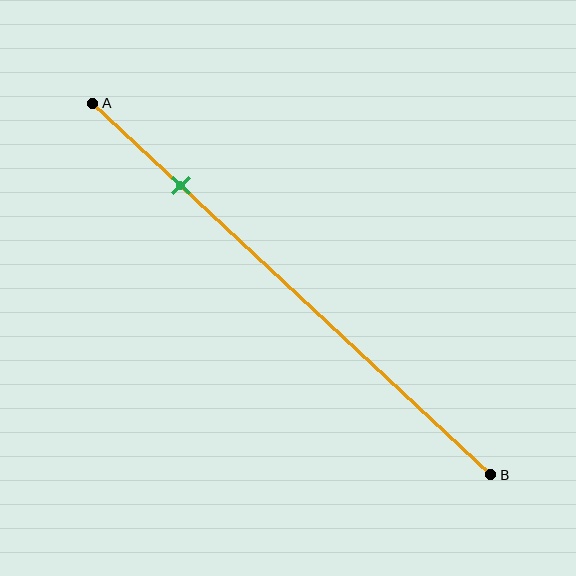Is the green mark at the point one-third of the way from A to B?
No, the mark is at about 20% from A, not at the 33% one-third point.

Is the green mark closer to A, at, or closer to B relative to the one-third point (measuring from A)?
The green mark is closer to point A than the one-third point of segment AB.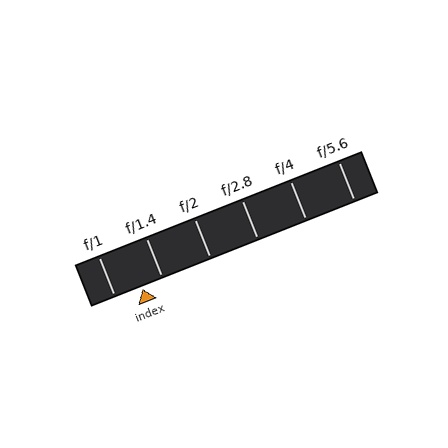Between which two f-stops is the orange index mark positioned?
The index mark is between f/1 and f/1.4.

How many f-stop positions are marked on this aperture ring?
There are 6 f-stop positions marked.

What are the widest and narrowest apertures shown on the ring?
The widest aperture shown is f/1 and the narrowest is f/5.6.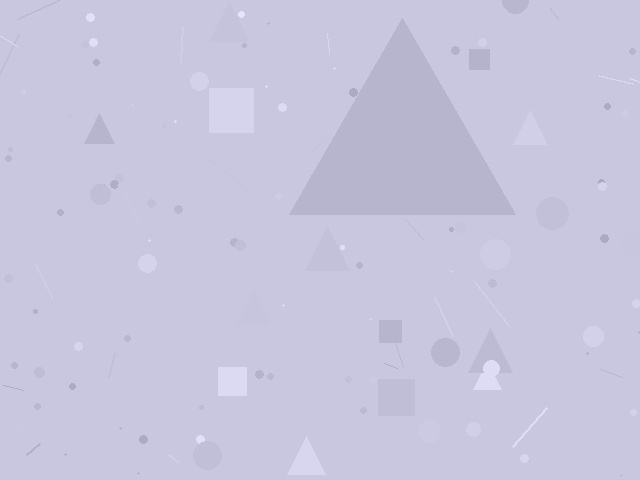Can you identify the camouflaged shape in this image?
The camouflaged shape is a triangle.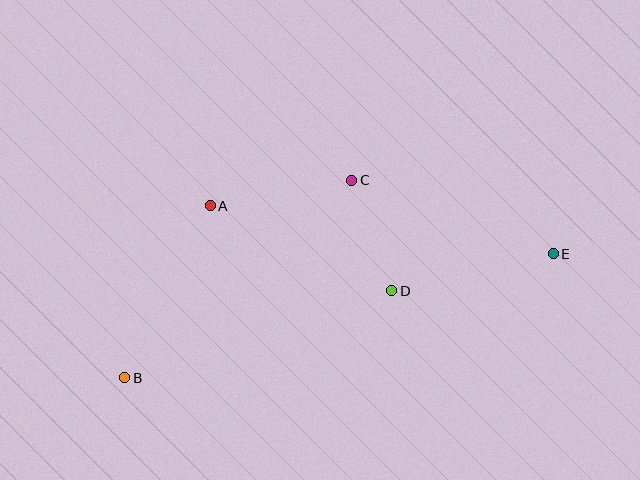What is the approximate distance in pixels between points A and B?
The distance between A and B is approximately 192 pixels.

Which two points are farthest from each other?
Points B and E are farthest from each other.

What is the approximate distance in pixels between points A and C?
The distance between A and C is approximately 144 pixels.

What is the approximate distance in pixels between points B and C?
The distance between B and C is approximately 301 pixels.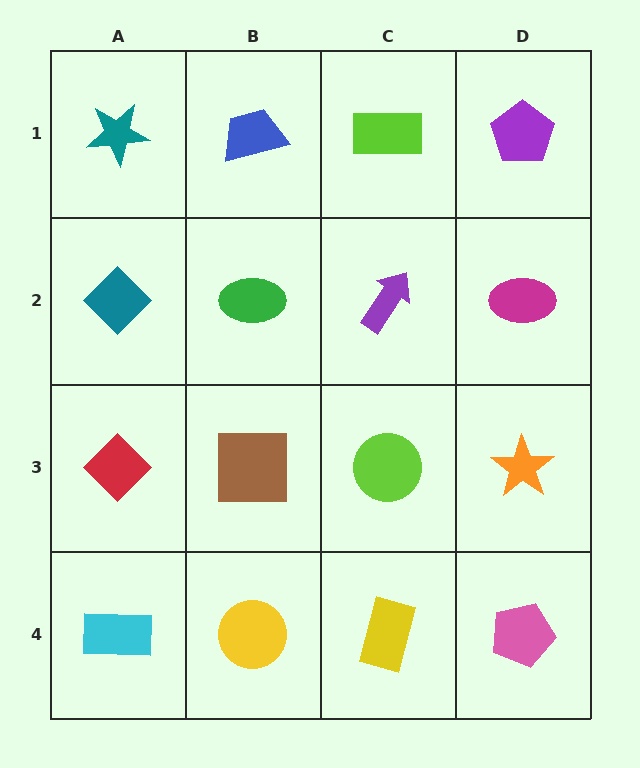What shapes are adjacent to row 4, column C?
A lime circle (row 3, column C), a yellow circle (row 4, column B), a pink pentagon (row 4, column D).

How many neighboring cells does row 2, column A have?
3.